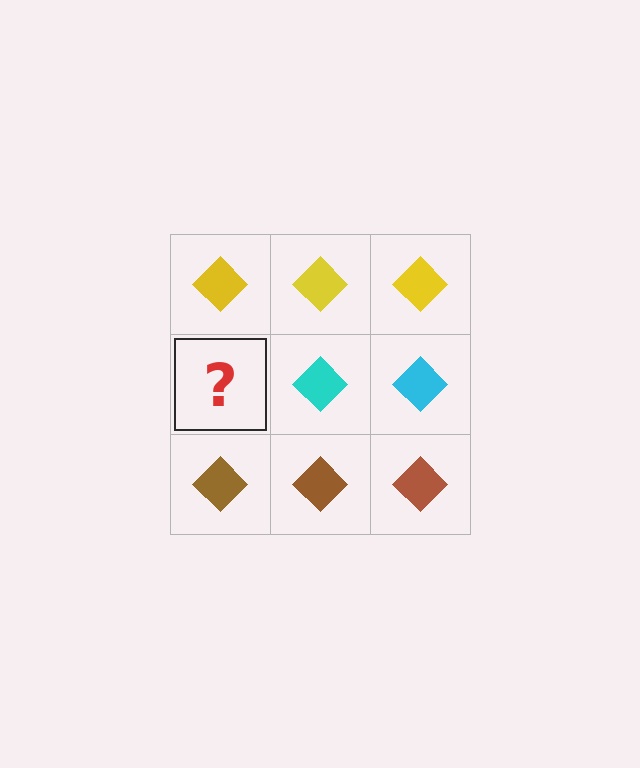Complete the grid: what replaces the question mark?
The question mark should be replaced with a cyan diamond.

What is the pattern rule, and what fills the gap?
The rule is that each row has a consistent color. The gap should be filled with a cyan diamond.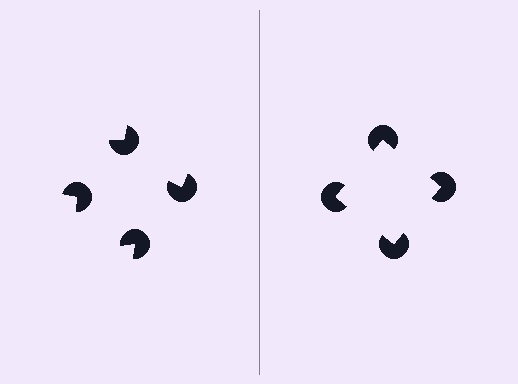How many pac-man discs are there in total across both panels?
8 — 4 on each side.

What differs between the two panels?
The pac-man discs are positioned identically on both sides; only the wedge orientations differ. On the right they align to a square; on the left they are misaligned.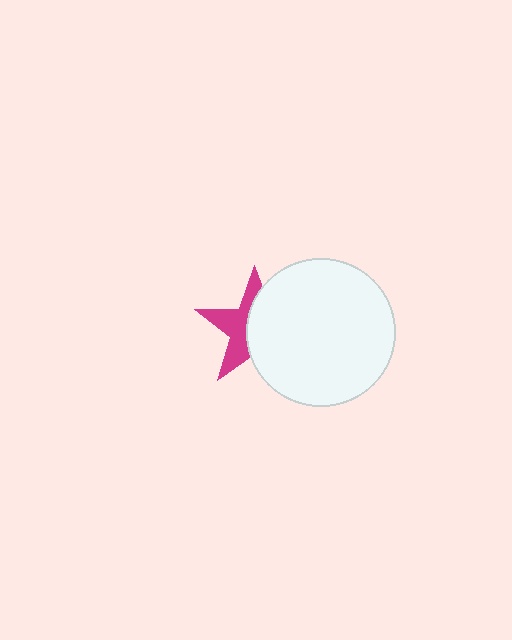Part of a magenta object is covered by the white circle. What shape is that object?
It is a star.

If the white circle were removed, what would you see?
You would see the complete magenta star.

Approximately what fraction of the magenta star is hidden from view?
Roughly 56% of the magenta star is hidden behind the white circle.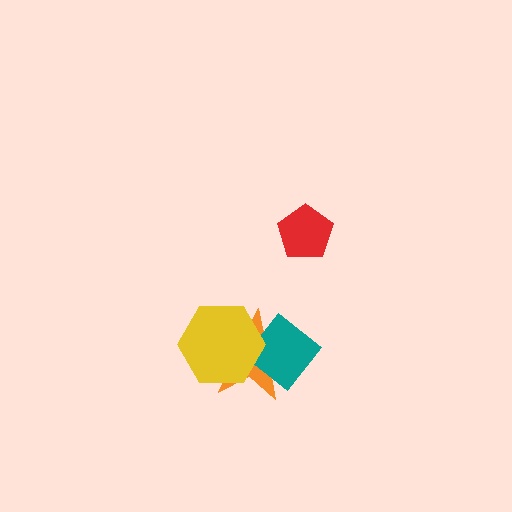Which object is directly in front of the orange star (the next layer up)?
The teal diamond is directly in front of the orange star.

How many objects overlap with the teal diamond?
2 objects overlap with the teal diamond.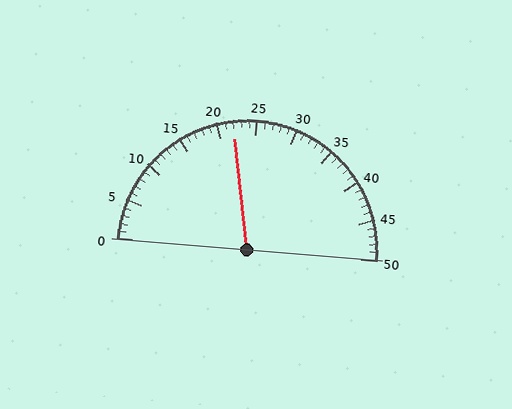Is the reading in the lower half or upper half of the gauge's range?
The reading is in the lower half of the range (0 to 50).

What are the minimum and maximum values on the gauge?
The gauge ranges from 0 to 50.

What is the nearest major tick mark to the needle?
The nearest major tick mark is 20.